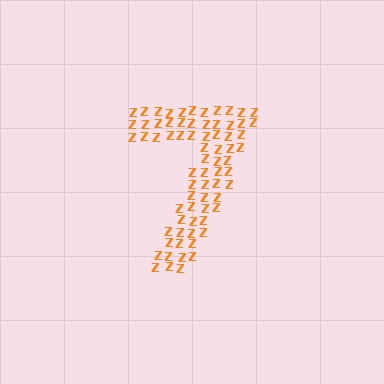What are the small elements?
The small elements are letter Z's.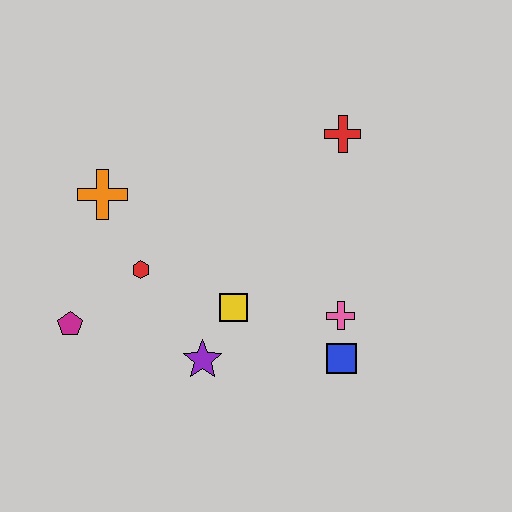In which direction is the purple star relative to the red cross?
The purple star is below the red cross.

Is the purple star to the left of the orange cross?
No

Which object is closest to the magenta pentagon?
The red hexagon is closest to the magenta pentagon.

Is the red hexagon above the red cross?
No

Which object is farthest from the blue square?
The orange cross is farthest from the blue square.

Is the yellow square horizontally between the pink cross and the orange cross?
Yes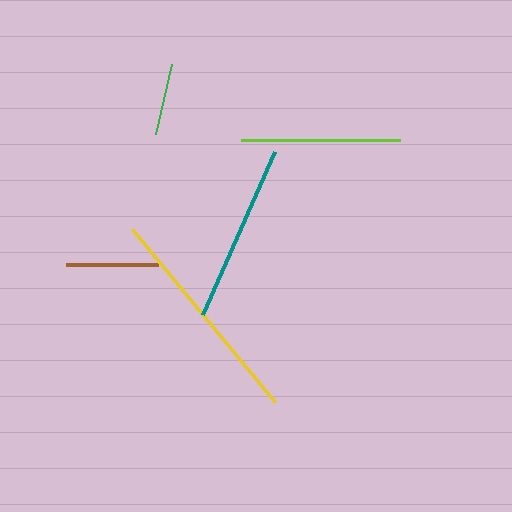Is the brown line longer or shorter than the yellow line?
The yellow line is longer than the brown line.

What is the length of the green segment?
The green segment is approximately 72 pixels long.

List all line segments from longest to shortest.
From longest to shortest: yellow, teal, lime, brown, green.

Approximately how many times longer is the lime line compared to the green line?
The lime line is approximately 2.2 times the length of the green line.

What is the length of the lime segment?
The lime segment is approximately 159 pixels long.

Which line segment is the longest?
The yellow line is the longest at approximately 224 pixels.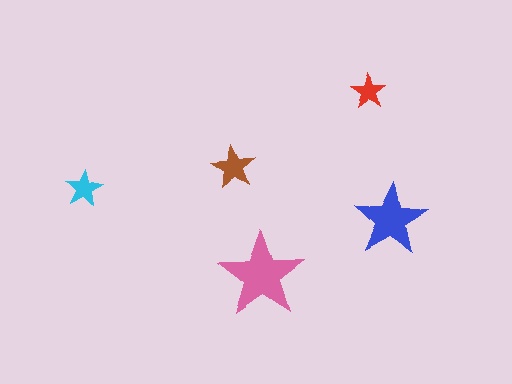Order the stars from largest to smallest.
the pink one, the blue one, the brown one, the cyan one, the red one.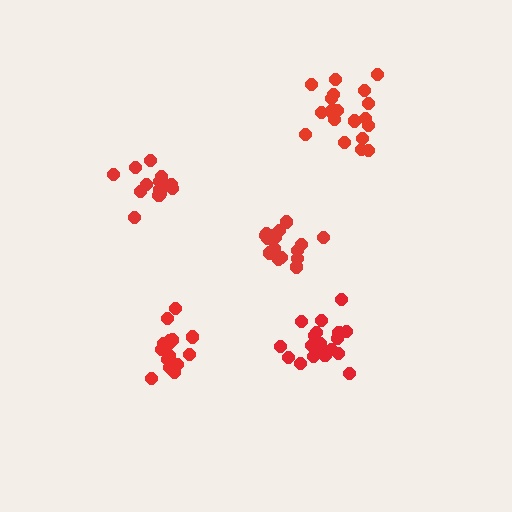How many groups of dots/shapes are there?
There are 5 groups.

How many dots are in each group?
Group 1: 15 dots, Group 2: 16 dots, Group 3: 15 dots, Group 4: 20 dots, Group 5: 20 dots (86 total).